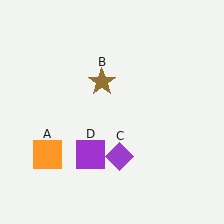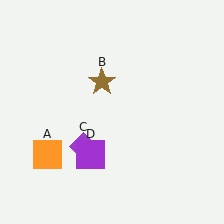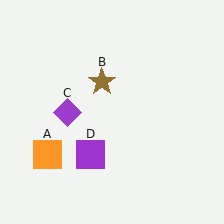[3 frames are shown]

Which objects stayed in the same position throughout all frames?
Orange square (object A) and brown star (object B) and purple square (object D) remained stationary.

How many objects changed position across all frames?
1 object changed position: purple diamond (object C).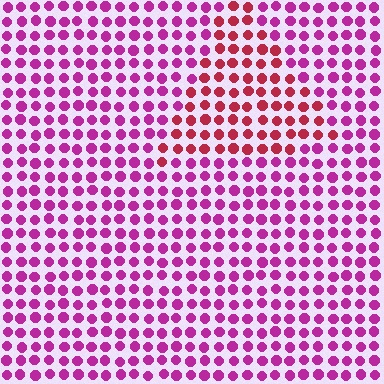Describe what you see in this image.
The image is filled with small magenta elements in a uniform arrangement. A triangle-shaped region is visible where the elements are tinted to a slightly different hue, forming a subtle color boundary.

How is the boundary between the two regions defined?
The boundary is defined purely by a slight shift in hue (about 36 degrees). Spacing, size, and orientation are identical on both sides.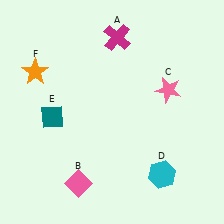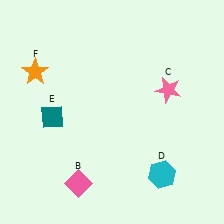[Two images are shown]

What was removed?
The magenta cross (A) was removed in Image 2.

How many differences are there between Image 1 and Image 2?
There is 1 difference between the two images.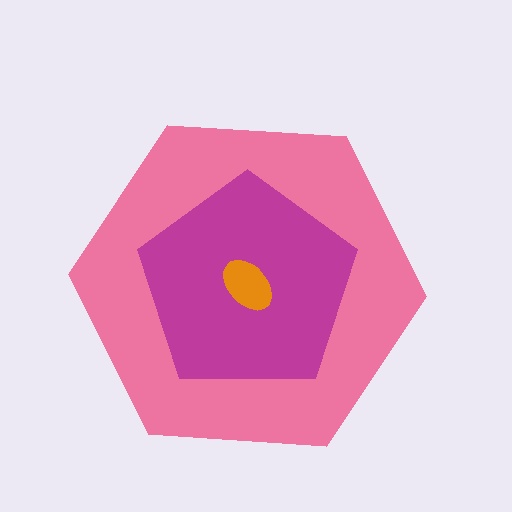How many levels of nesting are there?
3.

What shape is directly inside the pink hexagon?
The magenta pentagon.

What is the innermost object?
The orange ellipse.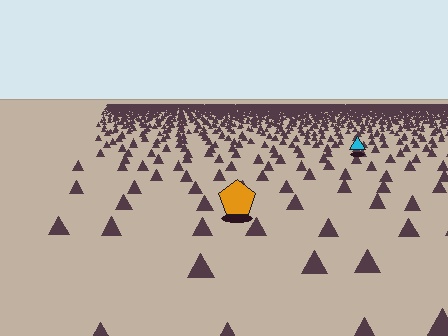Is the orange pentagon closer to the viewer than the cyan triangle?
Yes. The orange pentagon is closer — you can tell from the texture gradient: the ground texture is coarser near it.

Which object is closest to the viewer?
The orange pentagon is closest. The texture marks near it are larger and more spread out.